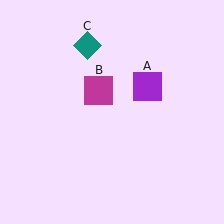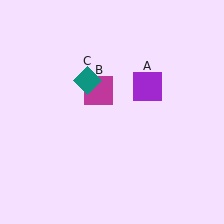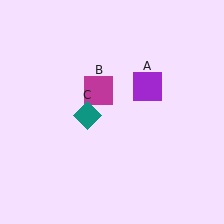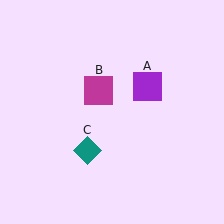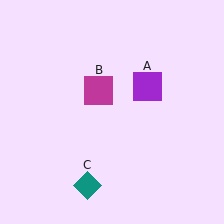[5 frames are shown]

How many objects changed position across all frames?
1 object changed position: teal diamond (object C).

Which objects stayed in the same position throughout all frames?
Purple square (object A) and magenta square (object B) remained stationary.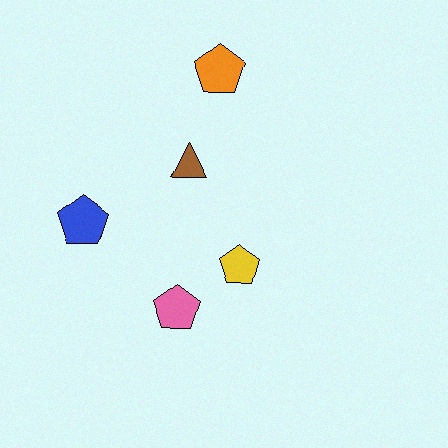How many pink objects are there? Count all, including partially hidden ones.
There is 1 pink object.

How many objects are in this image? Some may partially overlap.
There are 5 objects.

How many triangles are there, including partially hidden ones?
There is 1 triangle.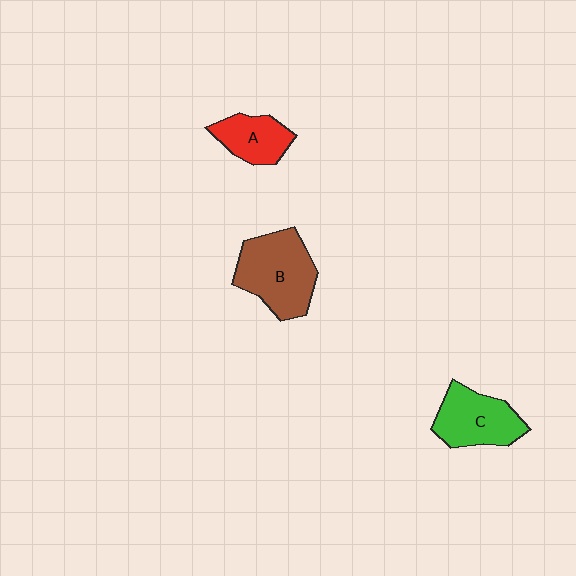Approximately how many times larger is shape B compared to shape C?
Approximately 1.3 times.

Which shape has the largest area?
Shape B (brown).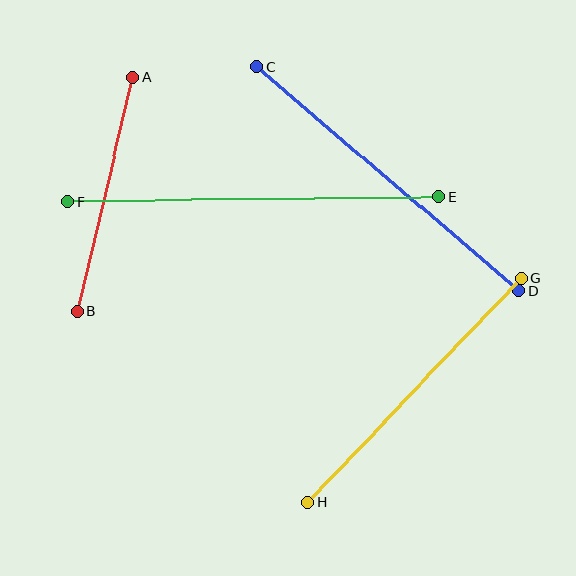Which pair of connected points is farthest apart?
Points E and F are farthest apart.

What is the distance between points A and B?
The distance is approximately 241 pixels.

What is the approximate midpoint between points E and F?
The midpoint is at approximately (253, 199) pixels.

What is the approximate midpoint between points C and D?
The midpoint is at approximately (388, 179) pixels.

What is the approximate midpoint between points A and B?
The midpoint is at approximately (105, 194) pixels.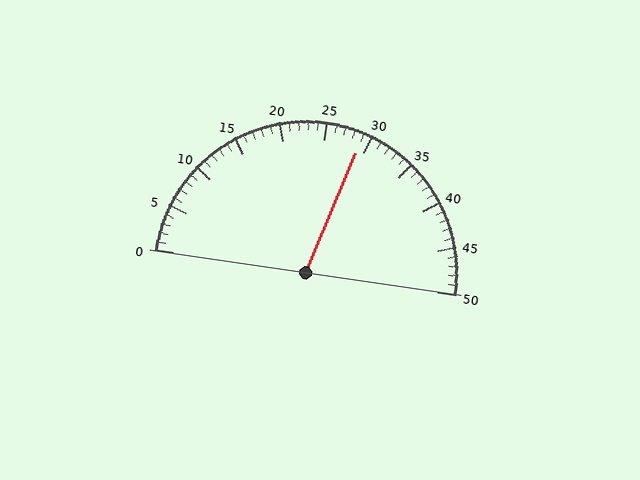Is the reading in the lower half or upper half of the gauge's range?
The reading is in the upper half of the range (0 to 50).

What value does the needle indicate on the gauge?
The needle indicates approximately 29.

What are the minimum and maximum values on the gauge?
The gauge ranges from 0 to 50.